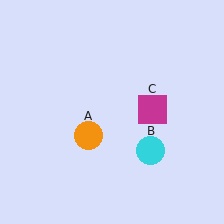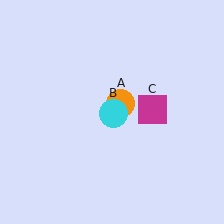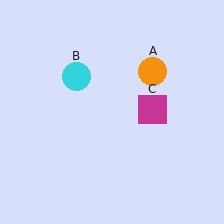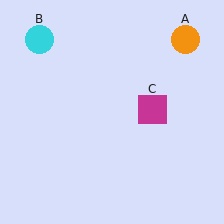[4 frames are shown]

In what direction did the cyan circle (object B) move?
The cyan circle (object B) moved up and to the left.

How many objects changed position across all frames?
2 objects changed position: orange circle (object A), cyan circle (object B).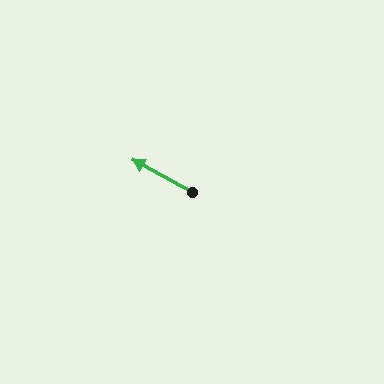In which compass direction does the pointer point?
Northwest.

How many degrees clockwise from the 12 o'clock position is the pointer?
Approximately 298 degrees.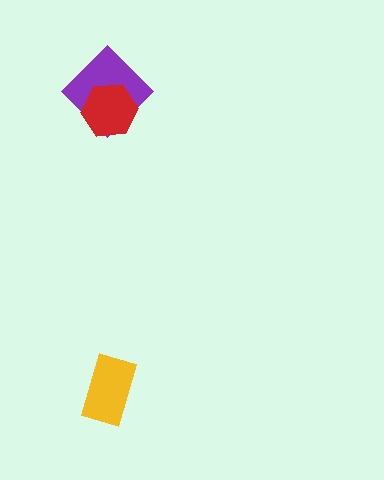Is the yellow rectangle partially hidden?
No, no other shape covers it.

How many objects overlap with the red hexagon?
1 object overlaps with the red hexagon.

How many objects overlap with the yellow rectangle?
0 objects overlap with the yellow rectangle.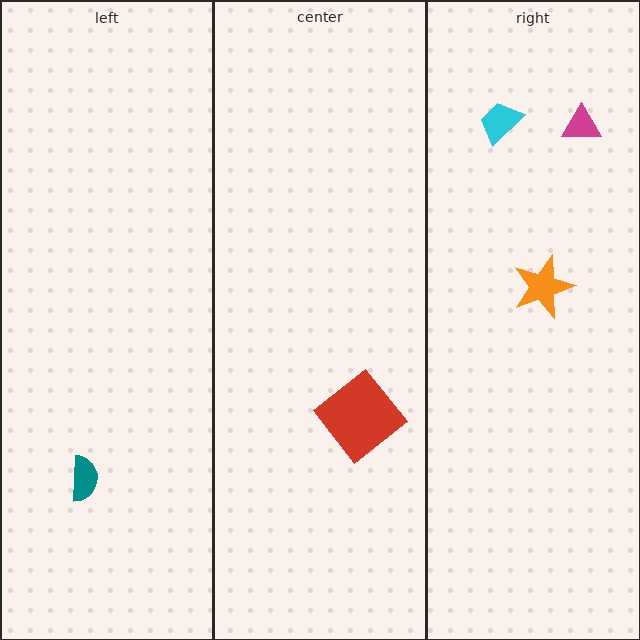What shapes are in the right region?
The cyan trapezoid, the magenta triangle, the orange star.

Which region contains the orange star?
The right region.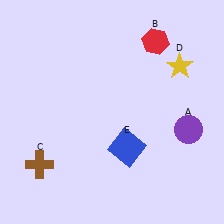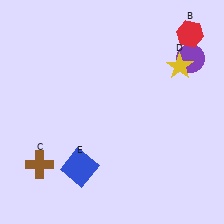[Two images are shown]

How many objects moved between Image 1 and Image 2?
3 objects moved between the two images.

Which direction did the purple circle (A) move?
The purple circle (A) moved up.